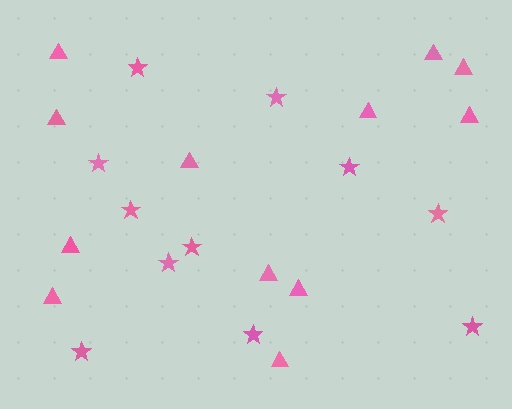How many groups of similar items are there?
There are 2 groups: one group of triangles (12) and one group of stars (11).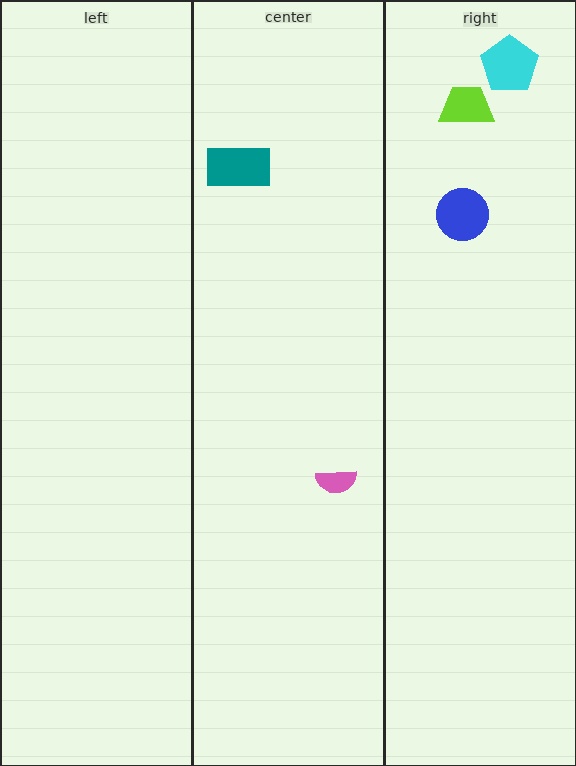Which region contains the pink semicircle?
The center region.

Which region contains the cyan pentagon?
The right region.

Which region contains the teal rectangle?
The center region.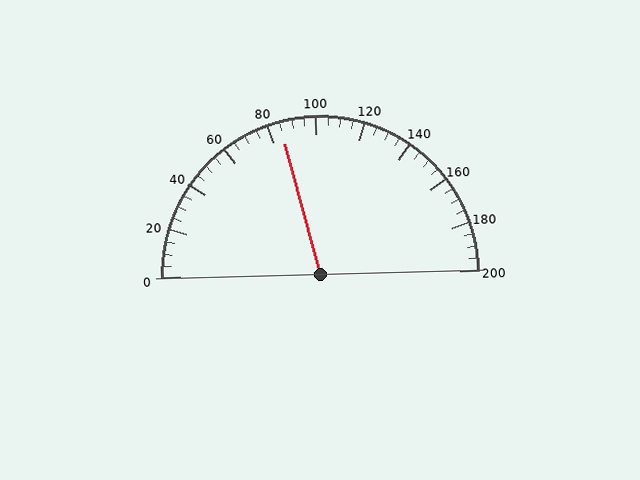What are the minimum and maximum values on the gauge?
The gauge ranges from 0 to 200.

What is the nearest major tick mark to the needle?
The nearest major tick mark is 80.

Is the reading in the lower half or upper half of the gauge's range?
The reading is in the lower half of the range (0 to 200).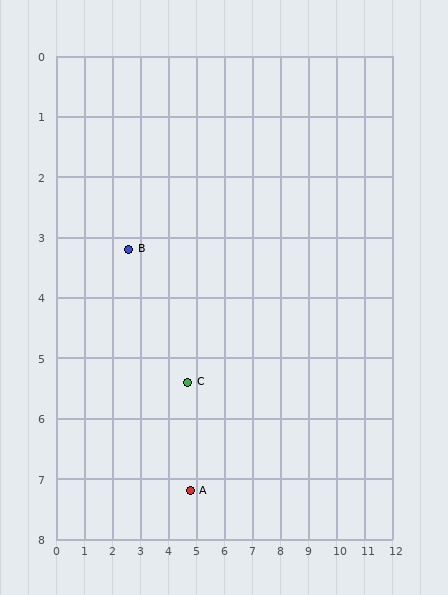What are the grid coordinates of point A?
Point A is at approximately (4.8, 7.2).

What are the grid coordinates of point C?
Point C is at approximately (4.7, 5.4).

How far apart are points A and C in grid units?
Points A and C are about 1.8 grid units apart.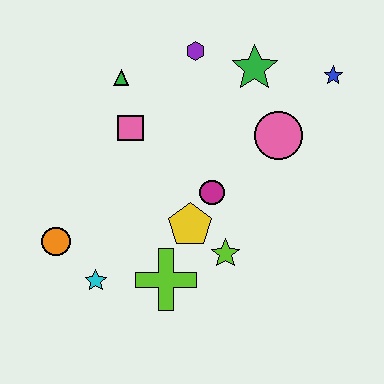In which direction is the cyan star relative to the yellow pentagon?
The cyan star is to the left of the yellow pentagon.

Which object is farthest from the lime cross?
The blue star is farthest from the lime cross.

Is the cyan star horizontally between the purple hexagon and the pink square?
No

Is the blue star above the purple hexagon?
No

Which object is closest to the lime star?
The yellow pentagon is closest to the lime star.